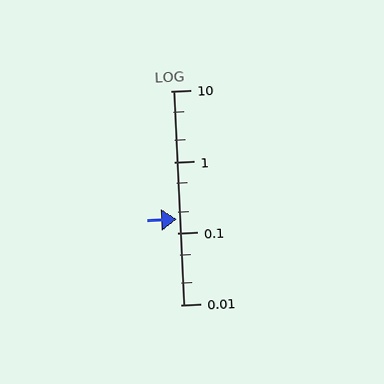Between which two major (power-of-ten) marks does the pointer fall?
The pointer is between 0.1 and 1.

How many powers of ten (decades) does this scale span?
The scale spans 3 decades, from 0.01 to 10.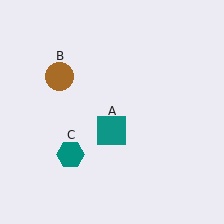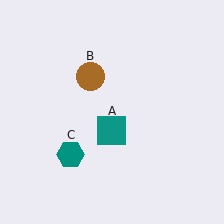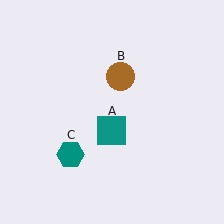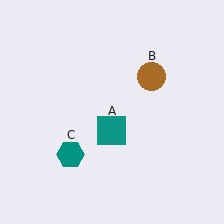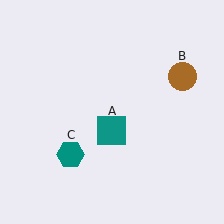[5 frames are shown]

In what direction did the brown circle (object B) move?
The brown circle (object B) moved right.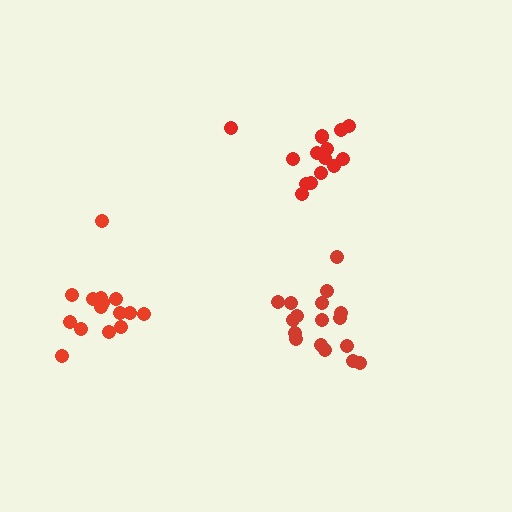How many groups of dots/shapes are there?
There are 3 groups.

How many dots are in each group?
Group 1: 14 dots, Group 2: 17 dots, Group 3: 15 dots (46 total).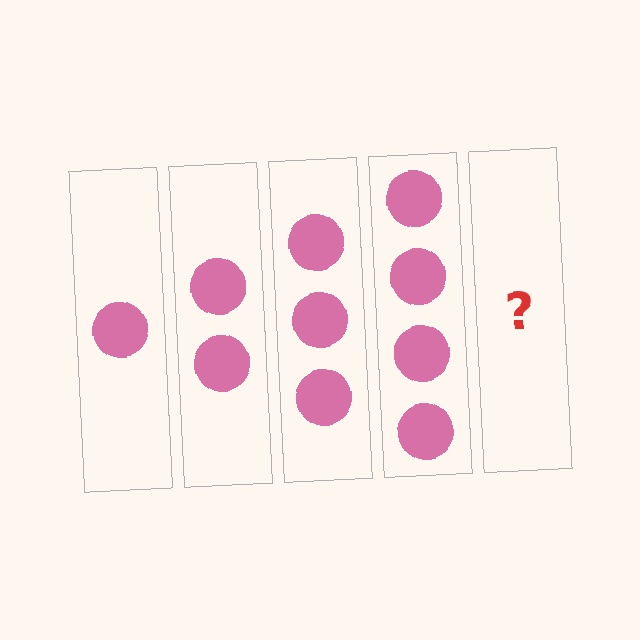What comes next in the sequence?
The next element should be 5 circles.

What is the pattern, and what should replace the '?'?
The pattern is that each step adds one more circle. The '?' should be 5 circles.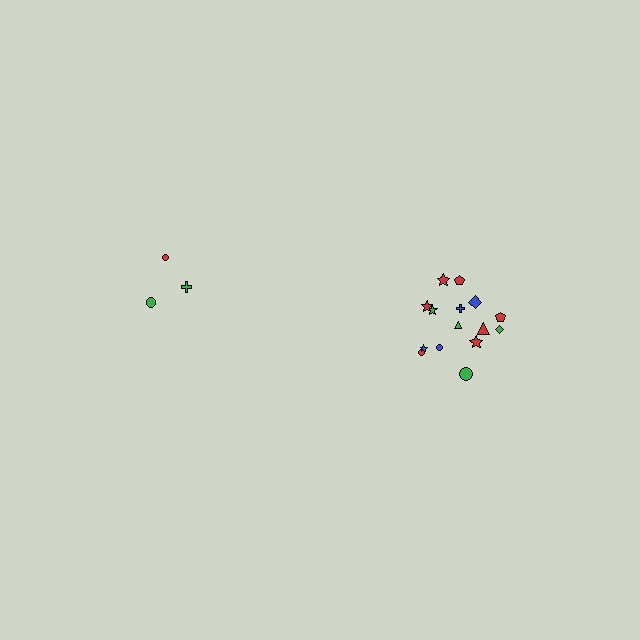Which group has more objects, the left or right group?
The right group.